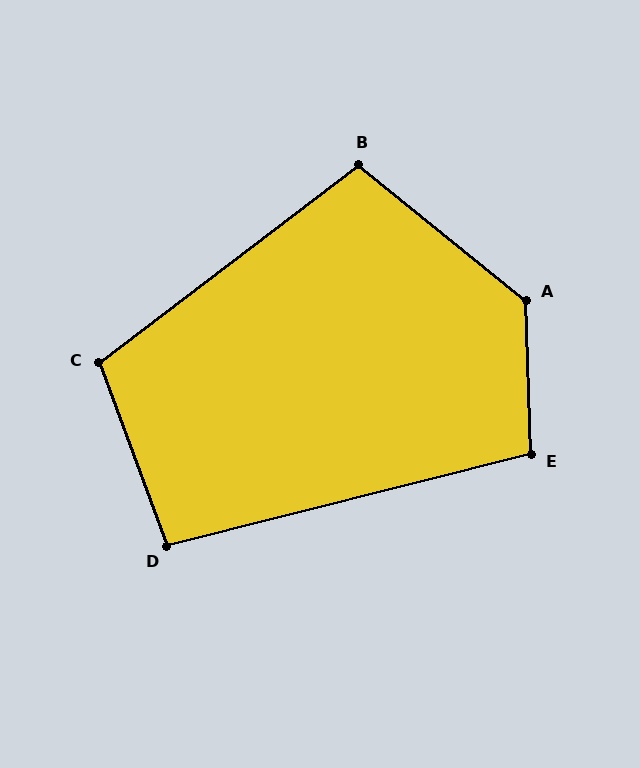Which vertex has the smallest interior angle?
D, at approximately 97 degrees.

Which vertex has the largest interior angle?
A, at approximately 131 degrees.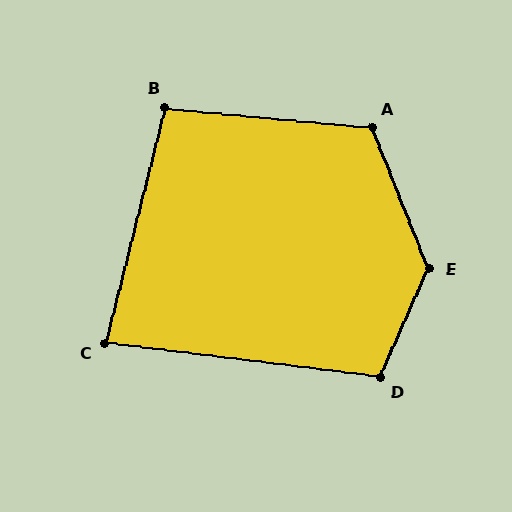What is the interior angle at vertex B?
Approximately 99 degrees (obtuse).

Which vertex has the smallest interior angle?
C, at approximately 83 degrees.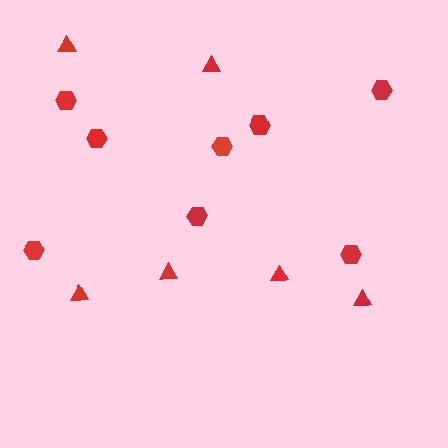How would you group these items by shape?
There are 2 groups: one group of hexagons (8) and one group of triangles (6).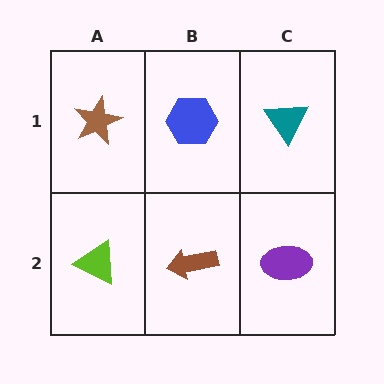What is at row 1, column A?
A brown star.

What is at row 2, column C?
A purple ellipse.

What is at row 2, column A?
A lime triangle.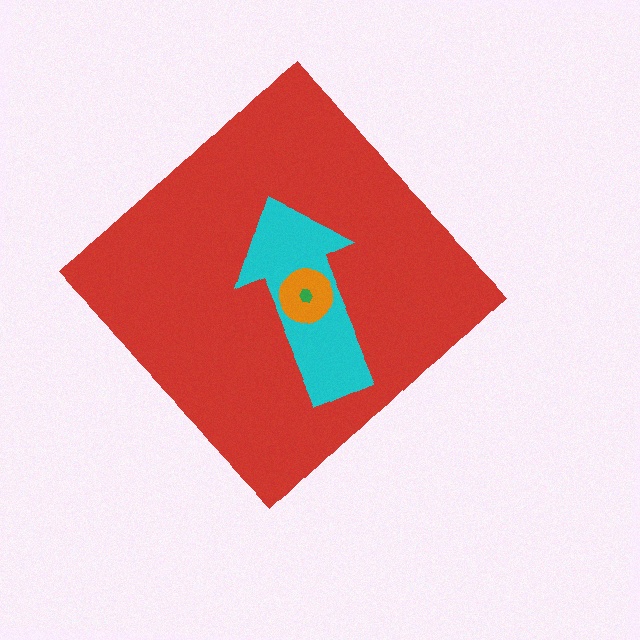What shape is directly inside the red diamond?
The cyan arrow.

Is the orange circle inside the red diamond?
Yes.